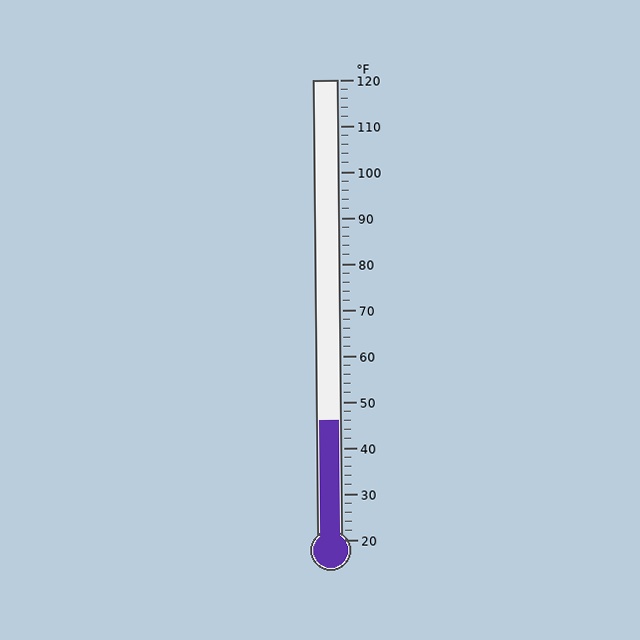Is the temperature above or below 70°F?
The temperature is below 70°F.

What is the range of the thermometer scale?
The thermometer scale ranges from 20°F to 120°F.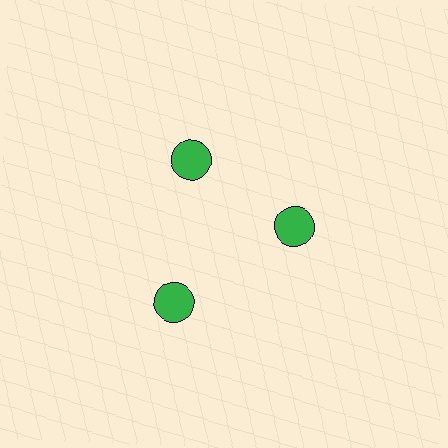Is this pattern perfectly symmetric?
No. The 3 green circles are arranged in a ring, but one element near the 7 o'clock position is pushed outward from the center, breaking the 3-fold rotational symmetry.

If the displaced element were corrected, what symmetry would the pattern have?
It would have 3-fold rotational symmetry — the pattern would map onto itself every 120 degrees.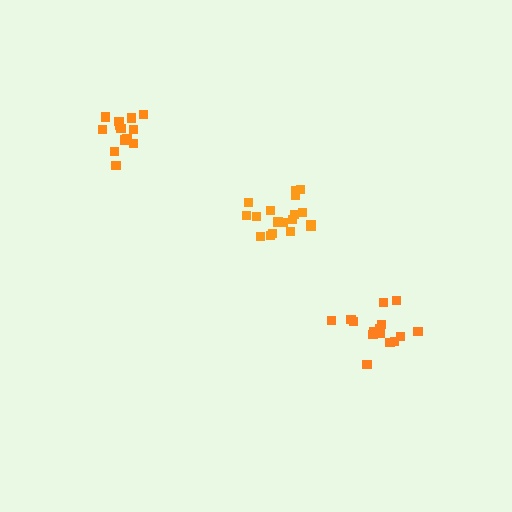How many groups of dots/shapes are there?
There are 3 groups.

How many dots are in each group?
Group 1: 18 dots, Group 2: 15 dots, Group 3: 14 dots (47 total).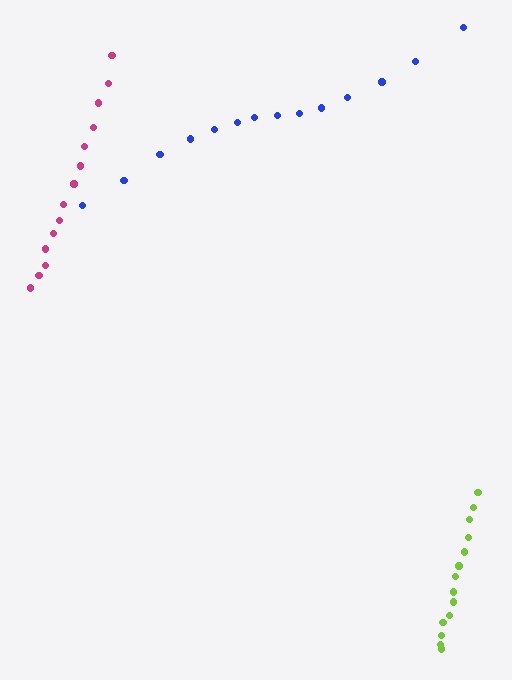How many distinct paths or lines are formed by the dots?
There are 3 distinct paths.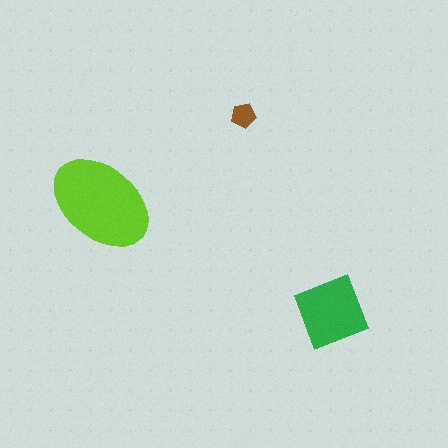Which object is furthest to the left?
The lime ellipse is leftmost.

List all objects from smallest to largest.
The brown pentagon, the green diamond, the lime ellipse.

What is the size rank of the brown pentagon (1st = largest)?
3rd.